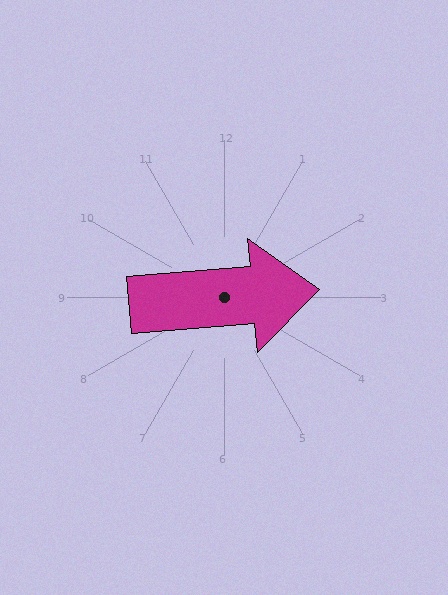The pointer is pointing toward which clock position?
Roughly 3 o'clock.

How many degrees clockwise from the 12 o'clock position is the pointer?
Approximately 85 degrees.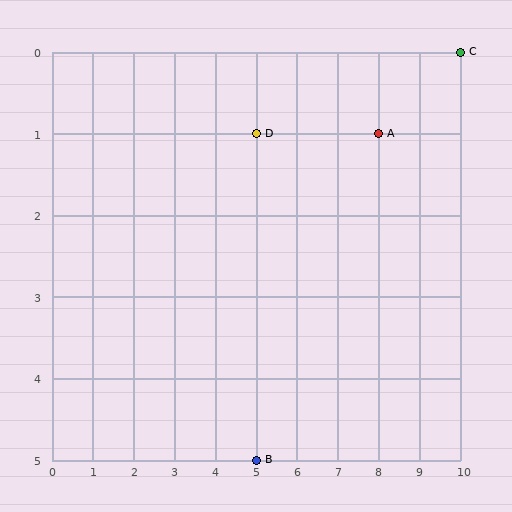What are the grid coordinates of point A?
Point A is at grid coordinates (8, 1).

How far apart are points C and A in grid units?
Points C and A are 2 columns and 1 row apart (about 2.2 grid units diagonally).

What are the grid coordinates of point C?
Point C is at grid coordinates (10, 0).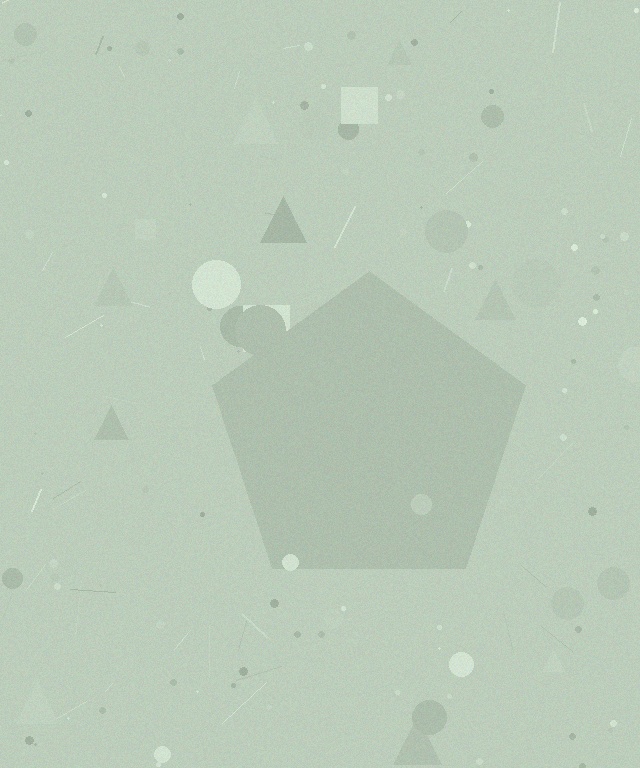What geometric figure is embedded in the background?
A pentagon is embedded in the background.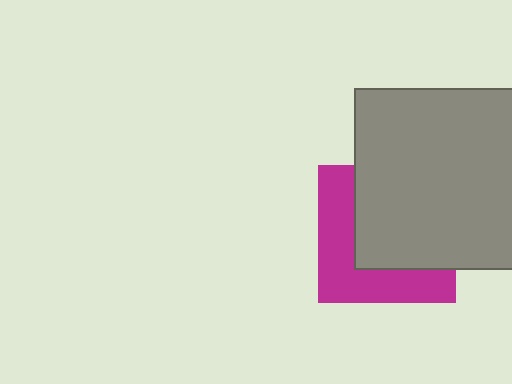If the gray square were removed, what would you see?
You would see the complete magenta square.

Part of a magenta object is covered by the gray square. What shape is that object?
It is a square.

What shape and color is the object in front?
The object in front is a gray square.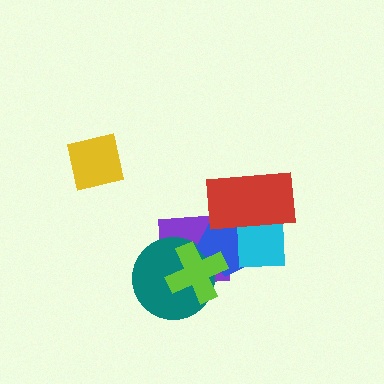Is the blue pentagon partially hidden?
Yes, it is partially covered by another shape.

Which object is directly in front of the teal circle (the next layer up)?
The blue pentagon is directly in front of the teal circle.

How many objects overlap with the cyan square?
2 objects overlap with the cyan square.